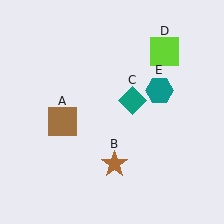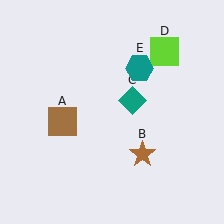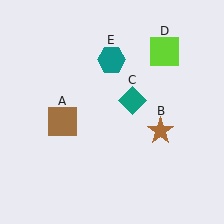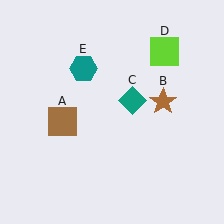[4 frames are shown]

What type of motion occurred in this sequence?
The brown star (object B), teal hexagon (object E) rotated counterclockwise around the center of the scene.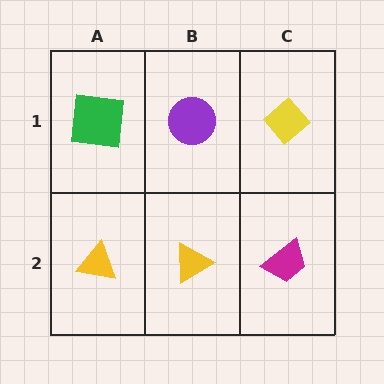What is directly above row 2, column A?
A green square.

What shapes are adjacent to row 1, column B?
A yellow triangle (row 2, column B), a green square (row 1, column A), a yellow diamond (row 1, column C).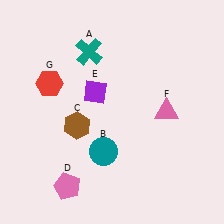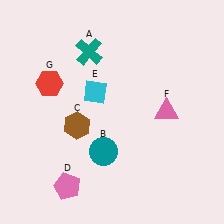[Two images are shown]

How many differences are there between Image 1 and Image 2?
There is 1 difference between the two images.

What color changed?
The diamond (E) changed from purple in Image 1 to cyan in Image 2.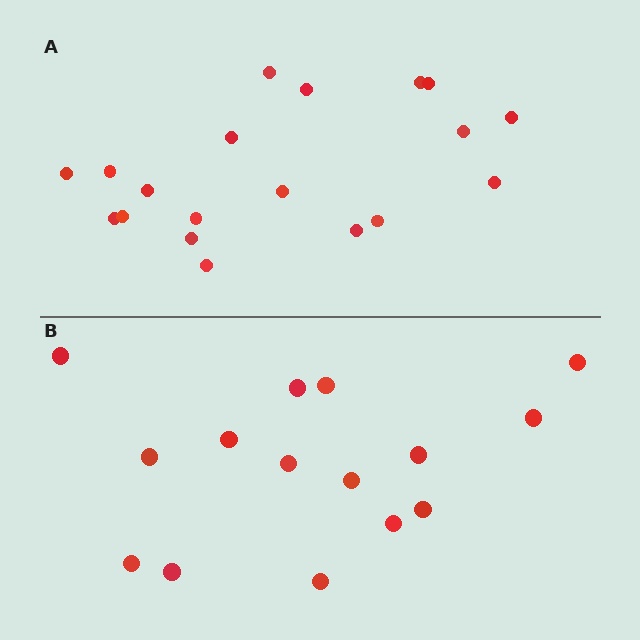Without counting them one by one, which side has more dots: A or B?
Region A (the top region) has more dots.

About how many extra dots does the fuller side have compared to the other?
Region A has about 4 more dots than region B.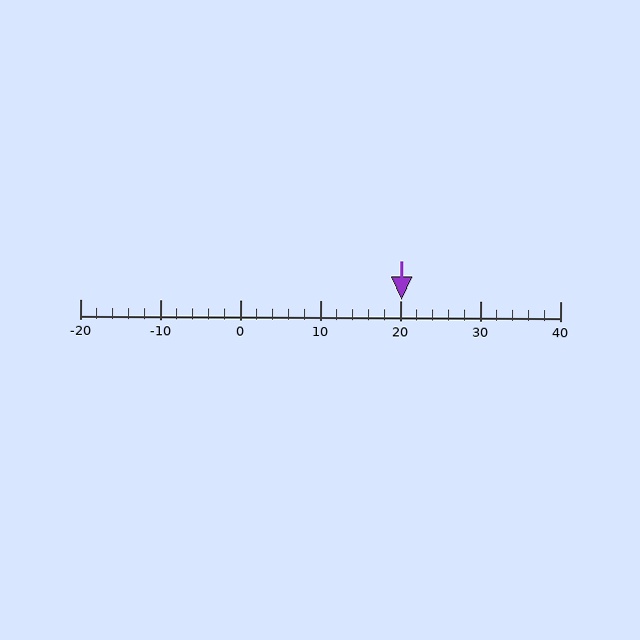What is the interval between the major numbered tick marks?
The major tick marks are spaced 10 units apart.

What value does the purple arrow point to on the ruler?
The purple arrow points to approximately 20.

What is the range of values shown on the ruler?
The ruler shows values from -20 to 40.